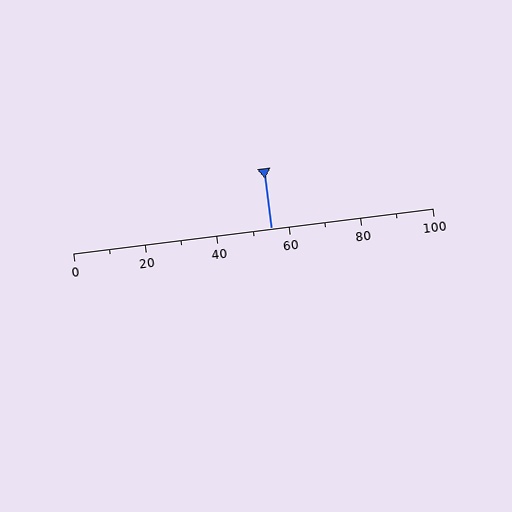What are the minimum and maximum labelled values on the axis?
The axis runs from 0 to 100.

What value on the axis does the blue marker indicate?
The marker indicates approximately 55.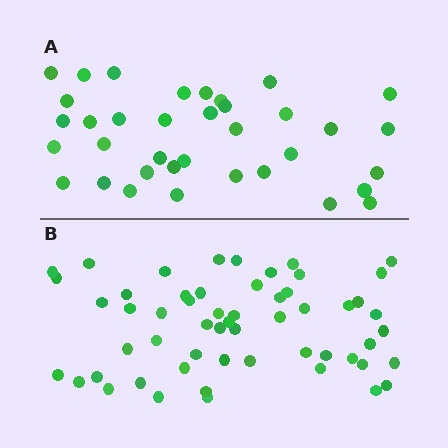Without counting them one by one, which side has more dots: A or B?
Region B (the bottom region) has more dots.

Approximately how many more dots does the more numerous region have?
Region B has approximately 20 more dots than region A.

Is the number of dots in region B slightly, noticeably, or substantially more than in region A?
Region B has substantially more. The ratio is roughly 1.6 to 1.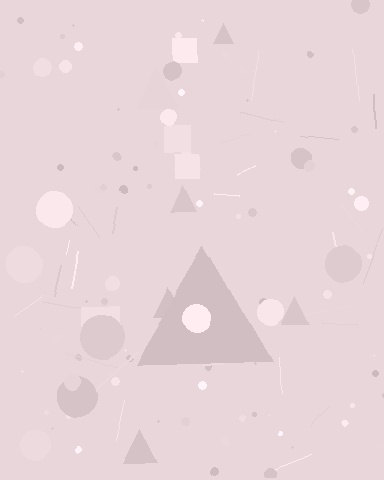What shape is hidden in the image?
A triangle is hidden in the image.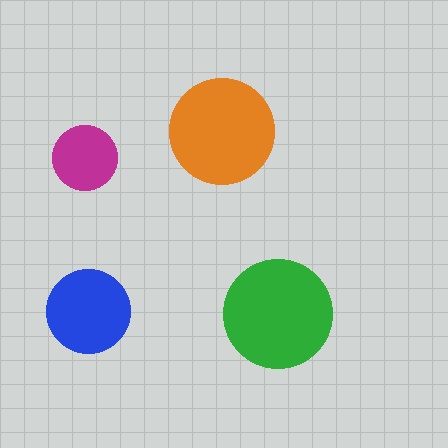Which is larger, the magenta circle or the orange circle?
The orange one.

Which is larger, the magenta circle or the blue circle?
The blue one.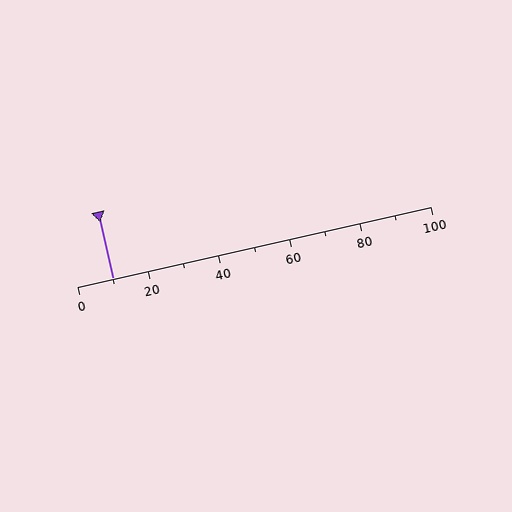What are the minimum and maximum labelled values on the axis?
The axis runs from 0 to 100.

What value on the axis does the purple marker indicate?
The marker indicates approximately 10.